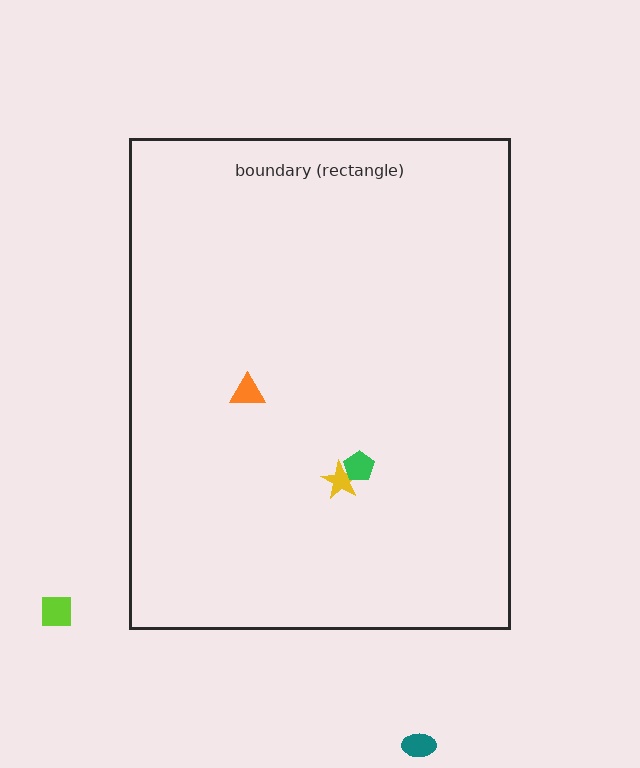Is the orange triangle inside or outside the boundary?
Inside.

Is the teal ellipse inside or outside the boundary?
Outside.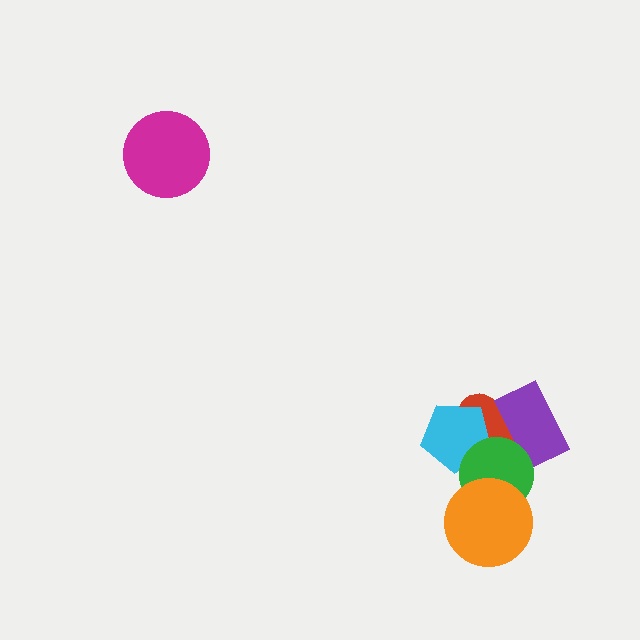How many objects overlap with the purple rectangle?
2 objects overlap with the purple rectangle.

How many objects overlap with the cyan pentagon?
2 objects overlap with the cyan pentagon.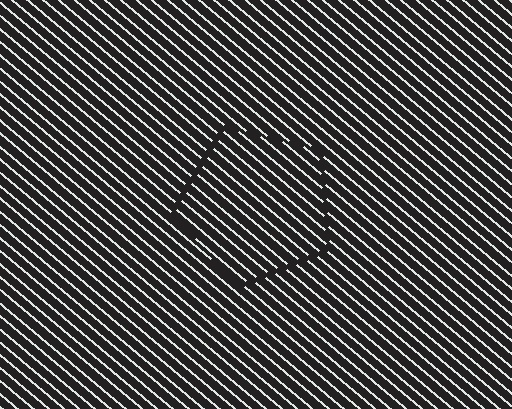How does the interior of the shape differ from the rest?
The interior of the shape contains the same grating, shifted by half a period — the contour is defined by the phase discontinuity where line-ends from the inner and outer gratings abut.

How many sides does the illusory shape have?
5 sides — the line-ends trace a pentagon.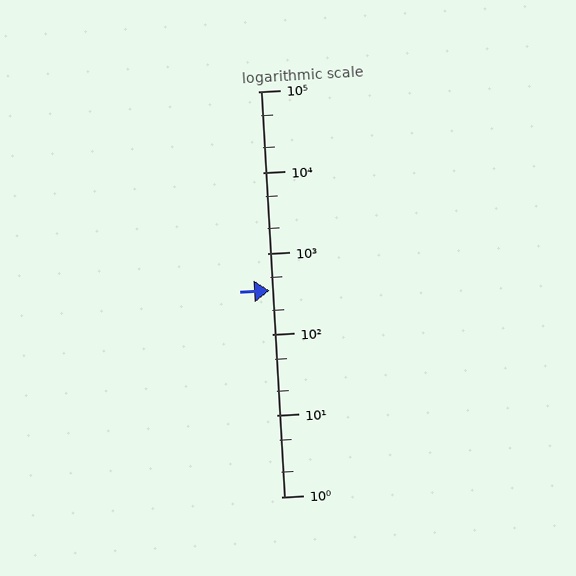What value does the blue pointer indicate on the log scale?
The pointer indicates approximately 350.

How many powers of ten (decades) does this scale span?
The scale spans 5 decades, from 1 to 100000.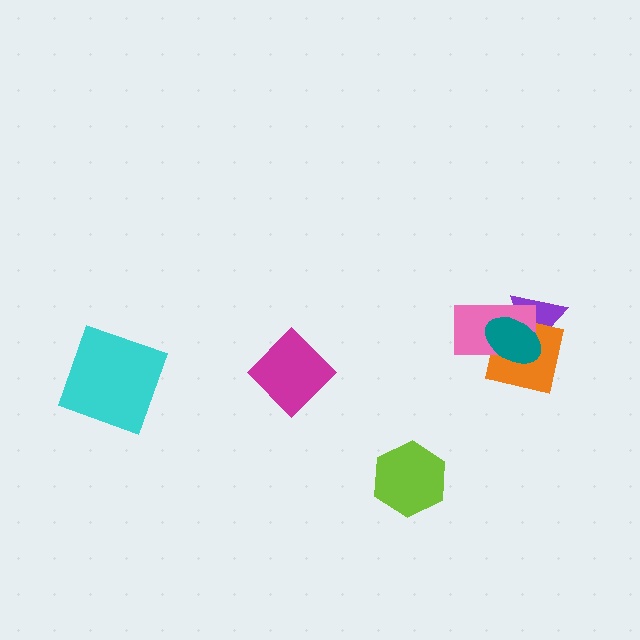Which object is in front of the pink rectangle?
The teal ellipse is in front of the pink rectangle.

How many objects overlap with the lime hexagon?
0 objects overlap with the lime hexagon.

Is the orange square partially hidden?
Yes, it is partially covered by another shape.